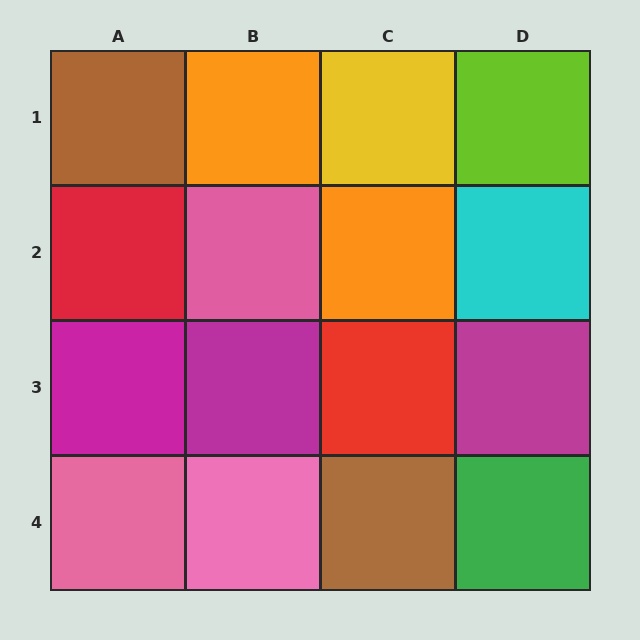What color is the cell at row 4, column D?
Green.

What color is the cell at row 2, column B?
Pink.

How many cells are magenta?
3 cells are magenta.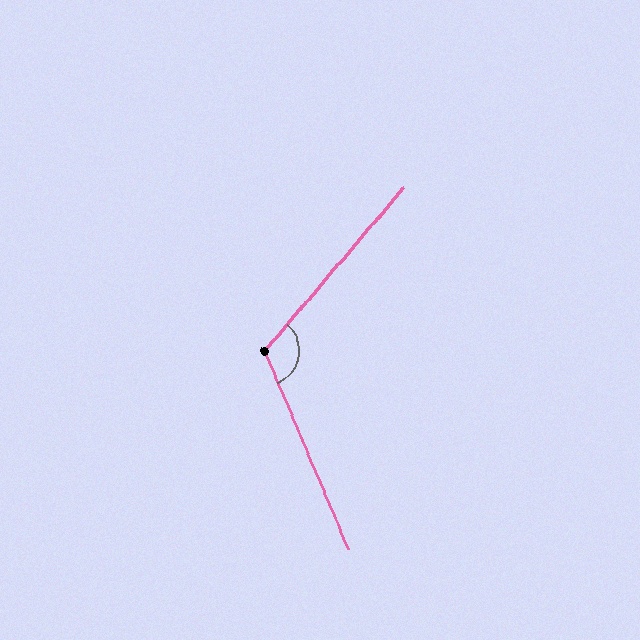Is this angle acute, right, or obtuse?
It is obtuse.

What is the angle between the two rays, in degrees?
Approximately 116 degrees.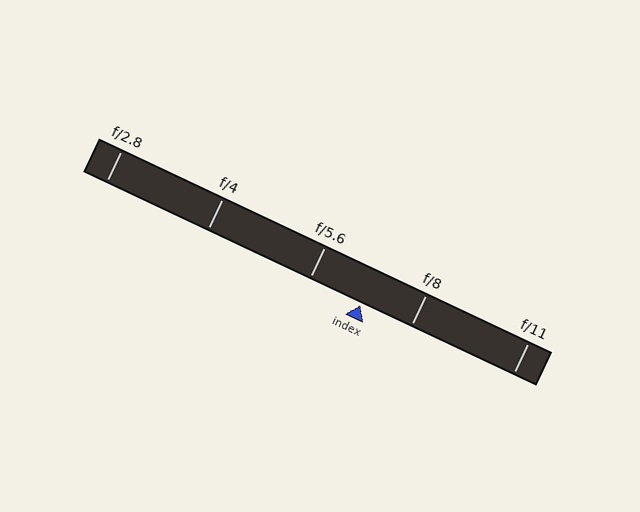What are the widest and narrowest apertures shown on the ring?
The widest aperture shown is f/2.8 and the narrowest is f/11.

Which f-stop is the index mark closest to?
The index mark is closest to f/8.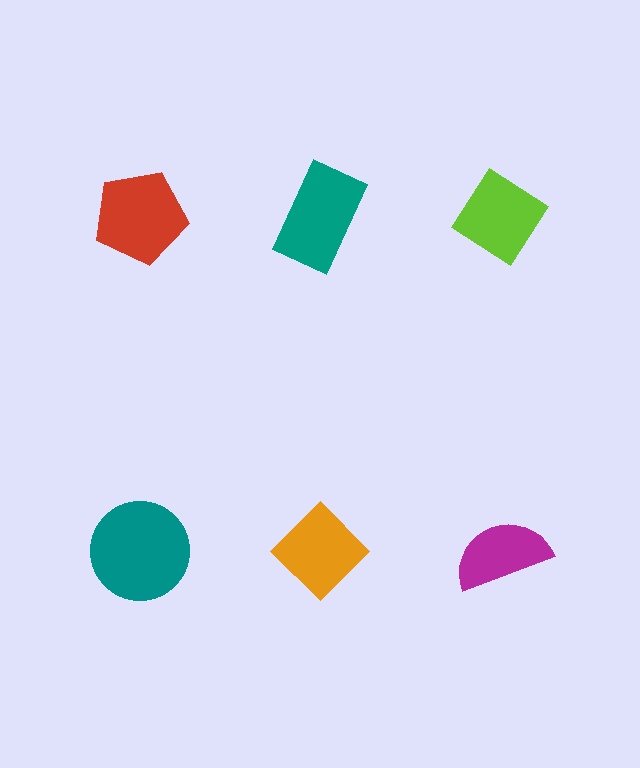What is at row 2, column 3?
A magenta semicircle.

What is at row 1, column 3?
A lime diamond.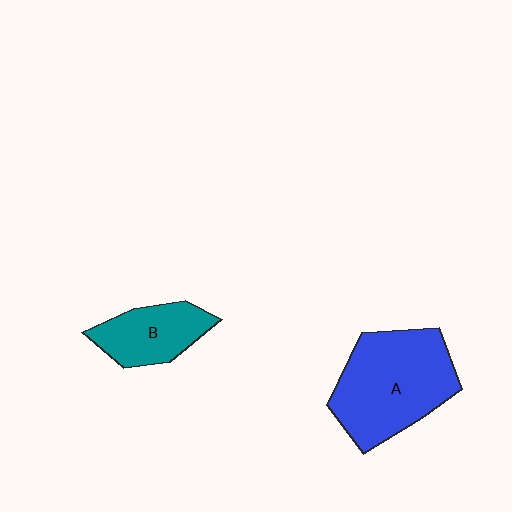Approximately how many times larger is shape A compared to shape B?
Approximately 1.9 times.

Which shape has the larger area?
Shape A (blue).